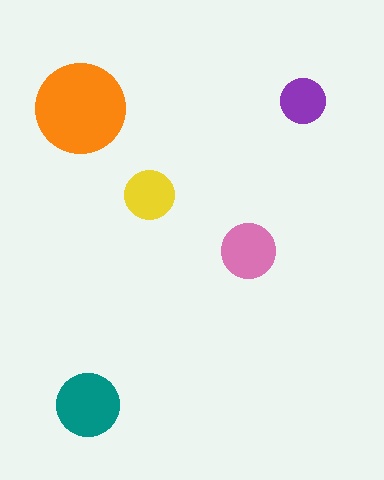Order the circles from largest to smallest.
the orange one, the teal one, the pink one, the yellow one, the purple one.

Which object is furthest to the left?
The orange circle is leftmost.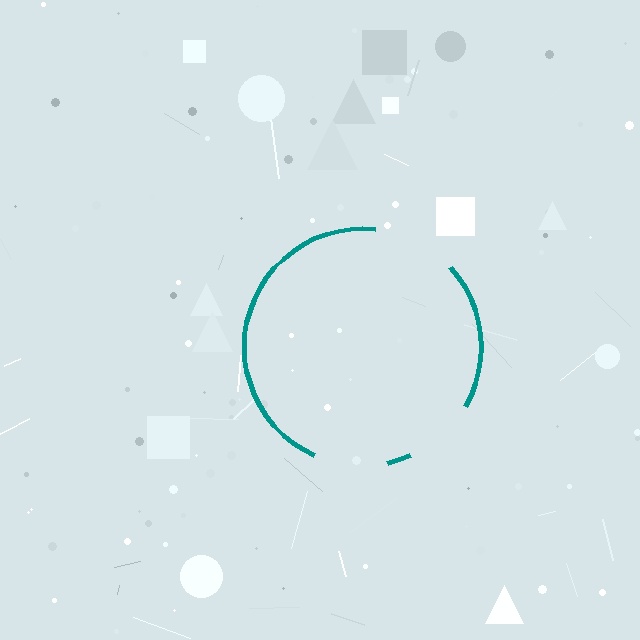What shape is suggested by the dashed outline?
The dashed outline suggests a circle.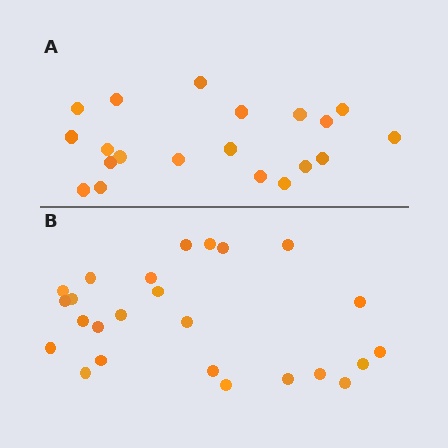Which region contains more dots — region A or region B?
Region B (the bottom region) has more dots.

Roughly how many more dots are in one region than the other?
Region B has about 5 more dots than region A.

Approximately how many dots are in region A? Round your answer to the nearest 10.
About 20 dots.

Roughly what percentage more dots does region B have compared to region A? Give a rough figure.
About 25% more.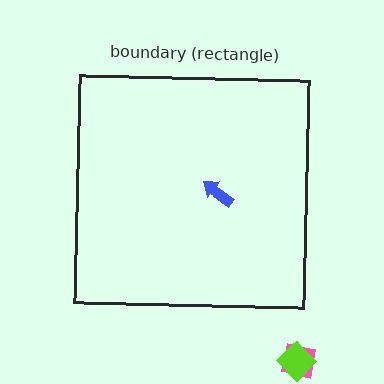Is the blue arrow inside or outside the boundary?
Inside.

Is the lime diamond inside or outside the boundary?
Outside.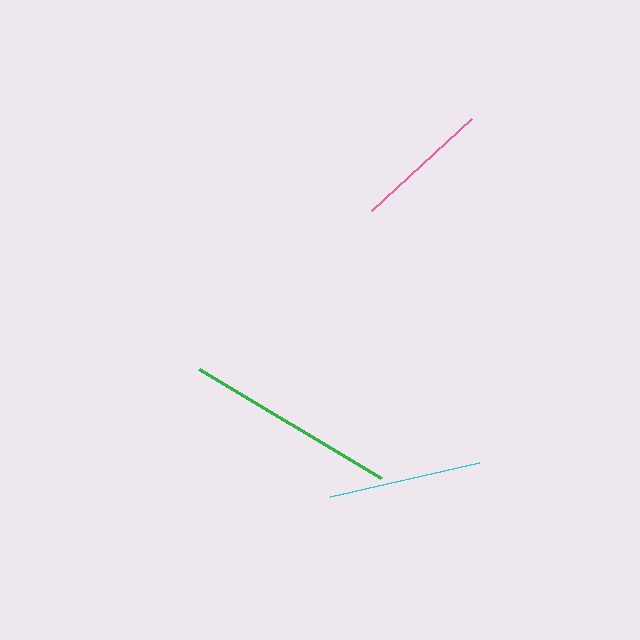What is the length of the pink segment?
The pink segment is approximately 135 pixels long.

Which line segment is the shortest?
The pink line is the shortest at approximately 135 pixels.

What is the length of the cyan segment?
The cyan segment is approximately 153 pixels long.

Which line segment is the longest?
The green line is the longest at approximately 212 pixels.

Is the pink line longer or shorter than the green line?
The green line is longer than the pink line.